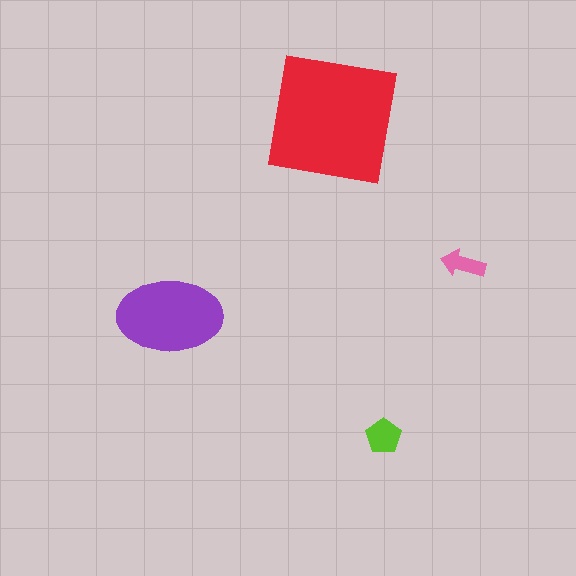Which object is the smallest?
The pink arrow.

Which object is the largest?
The red square.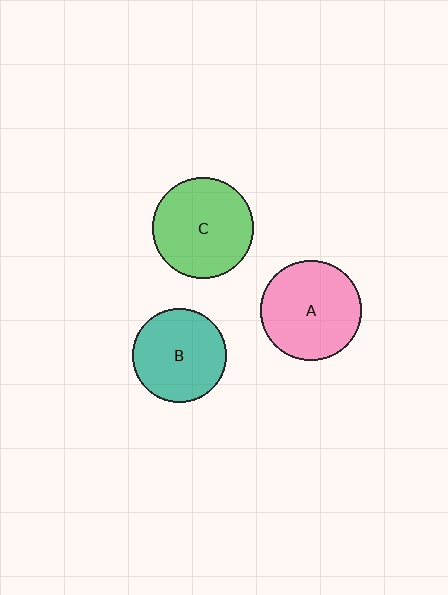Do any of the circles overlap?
No, none of the circles overlap.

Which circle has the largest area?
Circle A (pink).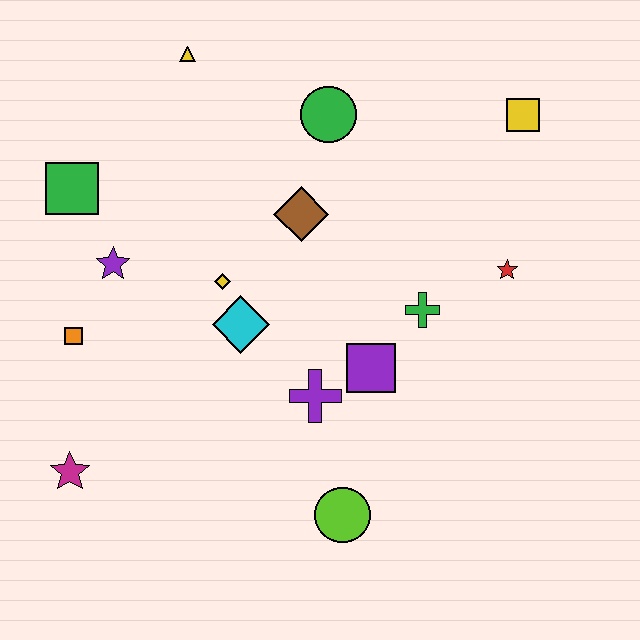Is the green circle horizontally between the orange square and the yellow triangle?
No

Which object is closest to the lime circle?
The purple cross is closest to the lime circle.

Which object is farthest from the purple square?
The yellow triangle is farthest from the purple square.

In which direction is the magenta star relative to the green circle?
The magenta star is below the green circle.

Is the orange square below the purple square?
No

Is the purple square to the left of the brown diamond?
No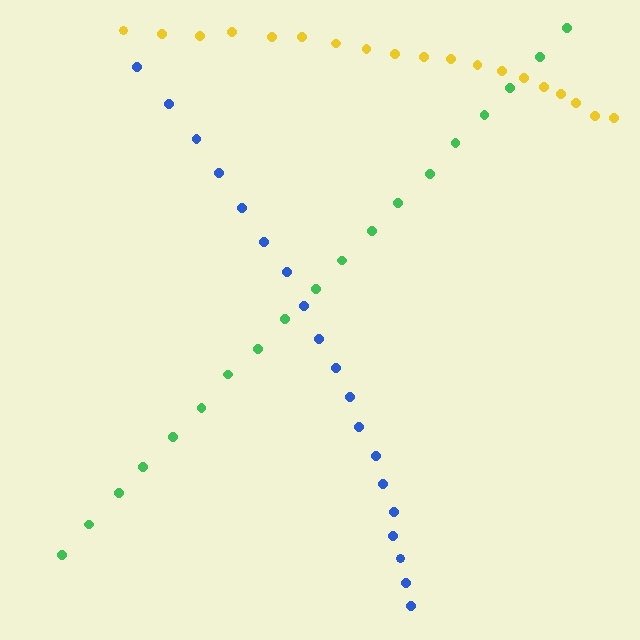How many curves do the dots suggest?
There are 3 distinct paths.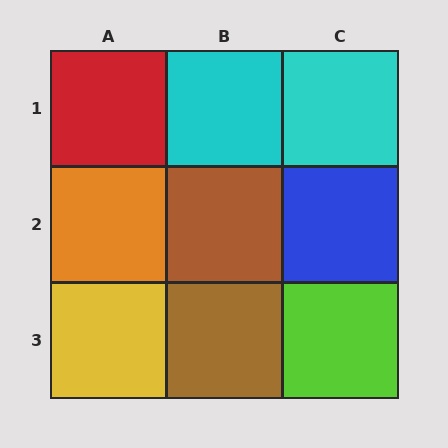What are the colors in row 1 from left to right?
Red, cyan, cyan.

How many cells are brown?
2 cells are brown.